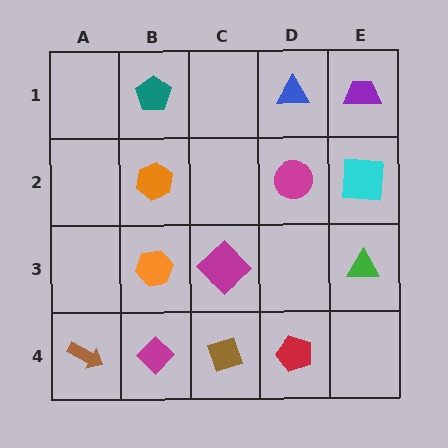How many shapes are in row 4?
4 shapes.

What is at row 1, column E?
A purple trapezoid.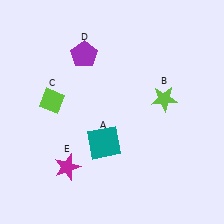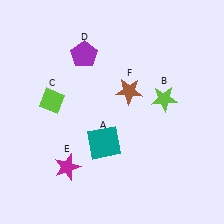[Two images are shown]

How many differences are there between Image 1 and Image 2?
There is 1 difference between the two images.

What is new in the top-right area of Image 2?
A brown star (F) was added in the top-right area of Image 2.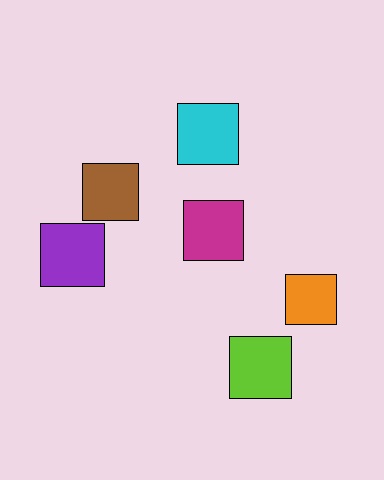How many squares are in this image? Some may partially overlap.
There are 6 squares.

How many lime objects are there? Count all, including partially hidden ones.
There is 1 lime object.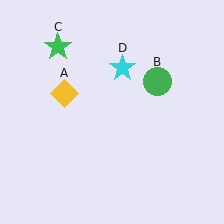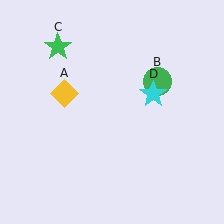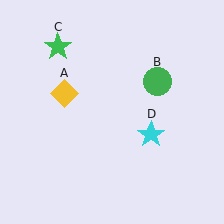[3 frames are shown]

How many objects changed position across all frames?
1 object changed position: cyan star (object D).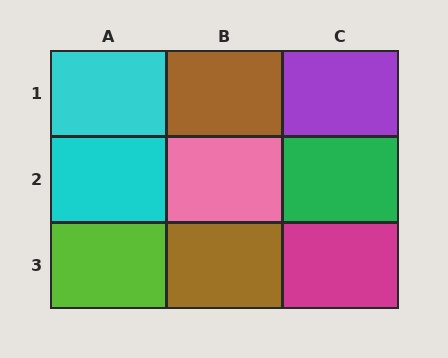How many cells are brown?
2 cells are brown.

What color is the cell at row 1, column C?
Purple.